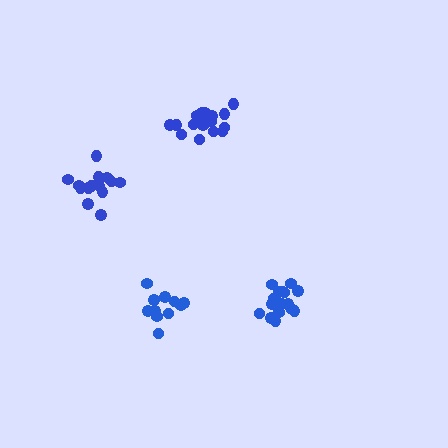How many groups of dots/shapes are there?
There are 4 groups.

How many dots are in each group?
Group 1: 17 dots, Group 2: 17 dots, Group 3: 11 dots, Group 4: 14 dots (59 total).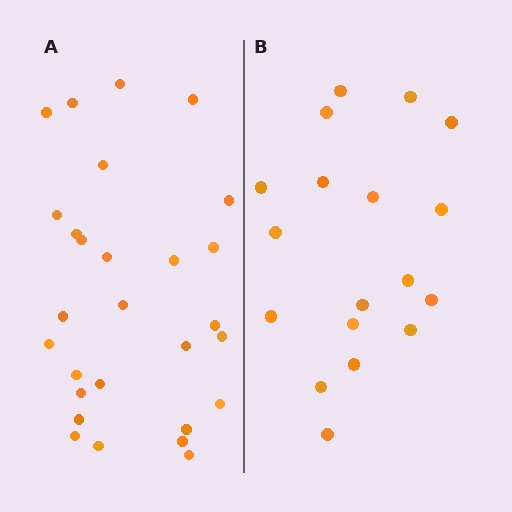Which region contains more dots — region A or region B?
Region A (the left region) has more dots.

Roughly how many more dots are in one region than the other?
Region A has roughly 10 or so more dots than region B.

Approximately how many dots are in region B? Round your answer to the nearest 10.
About 20 dots. (The exact count is 18, which rounds to 20.)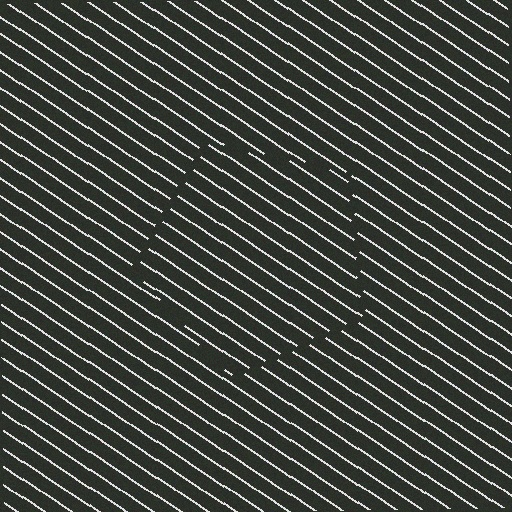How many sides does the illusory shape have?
5 sides — the line-ends trace a pentagon.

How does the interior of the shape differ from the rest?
The interior of the shape contains the same grating, shifted by half a period — the contour is defined by the phase discontinuity where line-ends from the inner and outer gratings abut.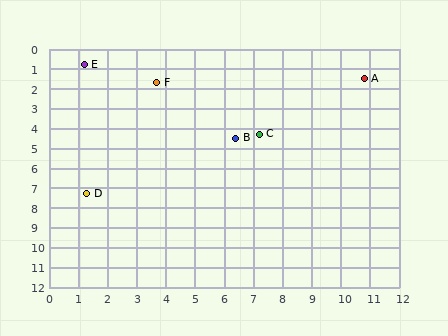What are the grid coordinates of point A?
Point A is at approximately (10.8, 1.5).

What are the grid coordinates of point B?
Point B is at approximately (6.4, 4.5).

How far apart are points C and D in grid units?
Points C and D are about 6.6 grid units apart.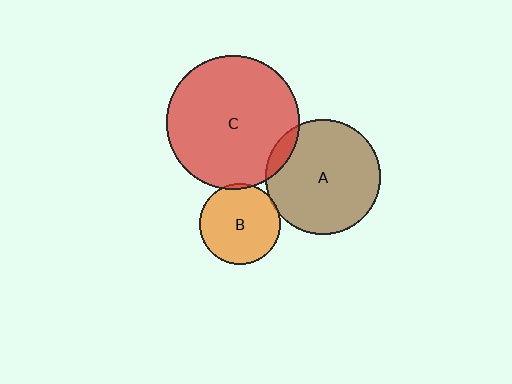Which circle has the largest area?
Circle C (red).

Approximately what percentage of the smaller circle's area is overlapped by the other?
Approximately 5%.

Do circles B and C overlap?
Yes.